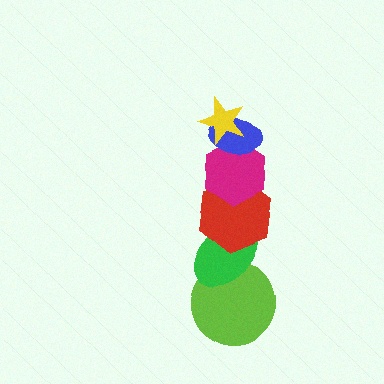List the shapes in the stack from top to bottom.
From top to bottom: the yellow star, the blue ellipse, the magenta hexagon, the red hexagon, the green ellipse, the lime circle.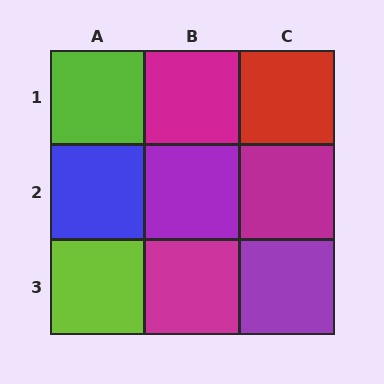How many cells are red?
1 cell is red.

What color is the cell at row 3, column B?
Magenta.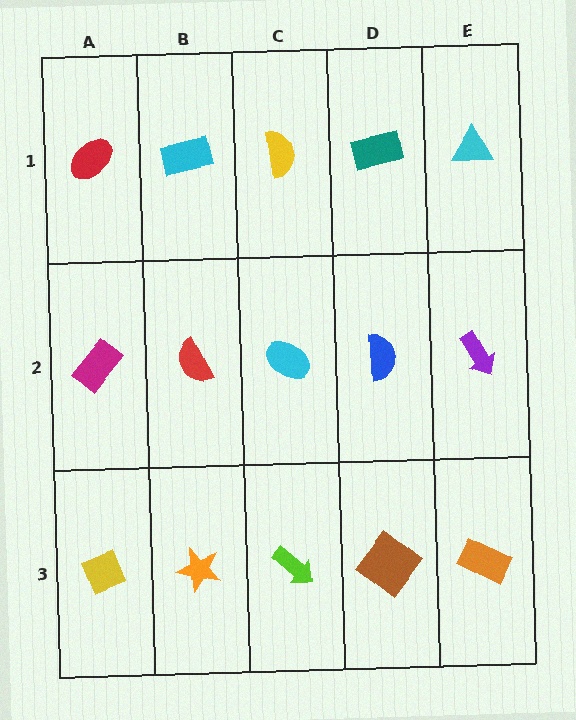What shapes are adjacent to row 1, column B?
A red semicircle (row 2, column B), a red ellipse (row 1, column A), a yellow semicircle (row 1, column C).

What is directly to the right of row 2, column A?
A red semicircle.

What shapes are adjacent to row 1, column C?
A cyan ellipse (row 2, column C), a cyan rectangle (row 1, column B), a teal rectangle (row 1, column D).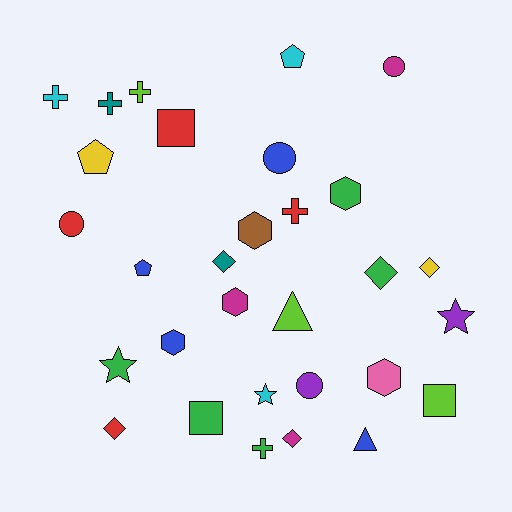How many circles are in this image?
There are 4 circles.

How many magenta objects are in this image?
There are 3 magenta objects.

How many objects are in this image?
There are 30 objects.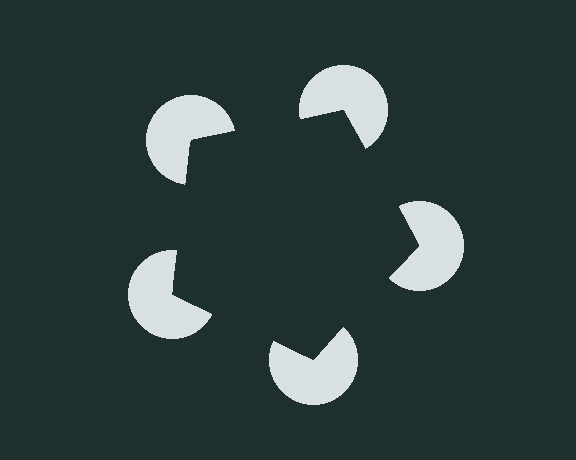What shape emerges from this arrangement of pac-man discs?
An illusory pentagon — its edges are inferred from the aligned wedge cuts in the pac-man discs, not physically drawn.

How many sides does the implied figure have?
5 sides.